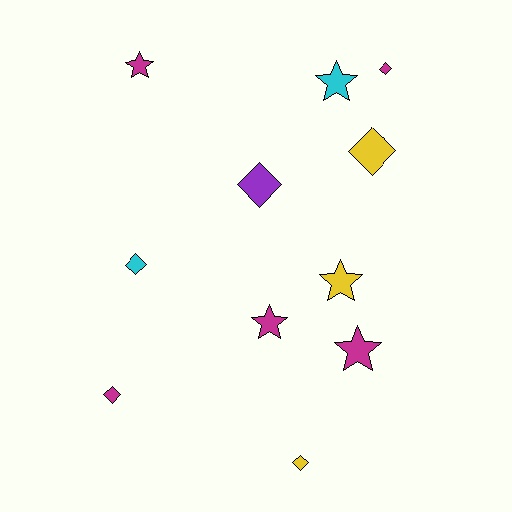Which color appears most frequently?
Magenta, with 5 objects.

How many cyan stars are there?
There is 1 cyan star.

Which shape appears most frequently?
Diamond, with 6 objects.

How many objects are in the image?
There are 11 objects.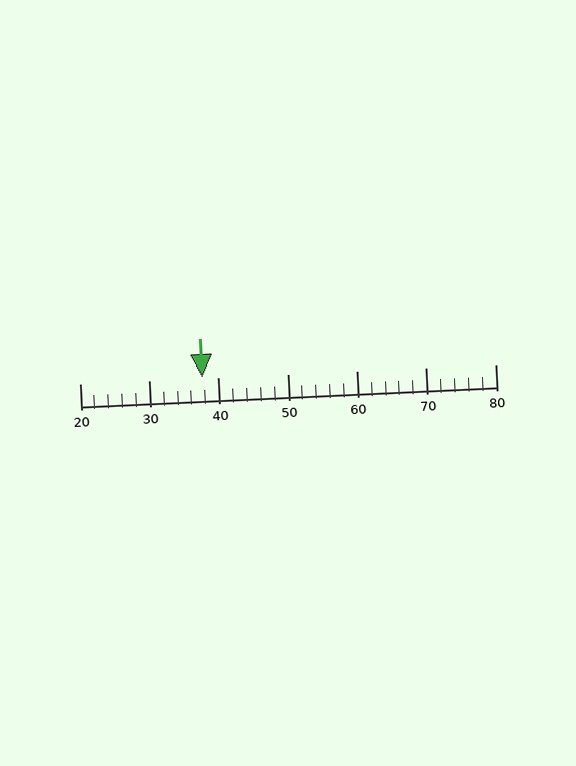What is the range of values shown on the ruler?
The ruler shows values from 20 to 80.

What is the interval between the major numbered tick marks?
The major tick marks are spaced 10 units apart.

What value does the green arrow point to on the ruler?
The green arrow points to approximately 38.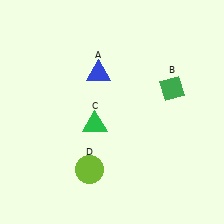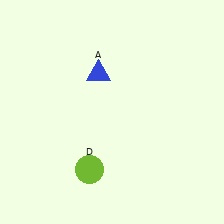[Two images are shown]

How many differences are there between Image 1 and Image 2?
There are 2 differences between the two images.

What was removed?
The green diamond (B), the green triangle (C) were removed in Image 2.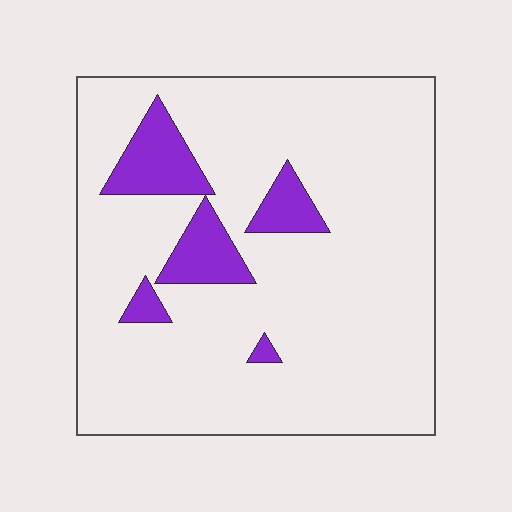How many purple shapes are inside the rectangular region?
5.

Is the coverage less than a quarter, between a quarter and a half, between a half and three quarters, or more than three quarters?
Less than a quarter.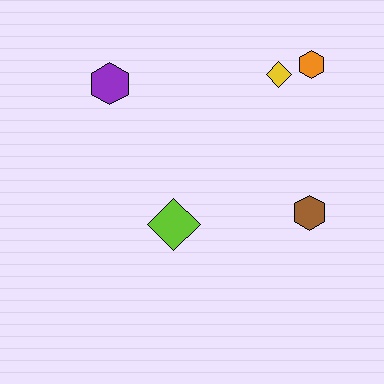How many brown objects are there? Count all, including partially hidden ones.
There is 1 brown object.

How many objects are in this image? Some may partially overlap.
There are 5 objects.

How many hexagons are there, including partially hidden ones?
There are 3 hexagons.